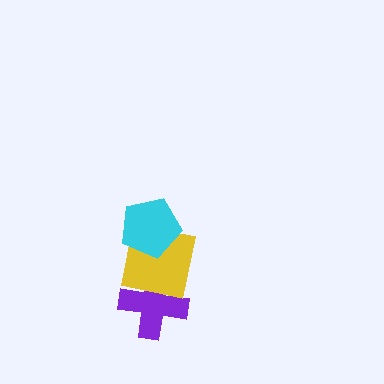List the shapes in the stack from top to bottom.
From top to bottom: the cyan pentagon, the yellow square, the purple cross.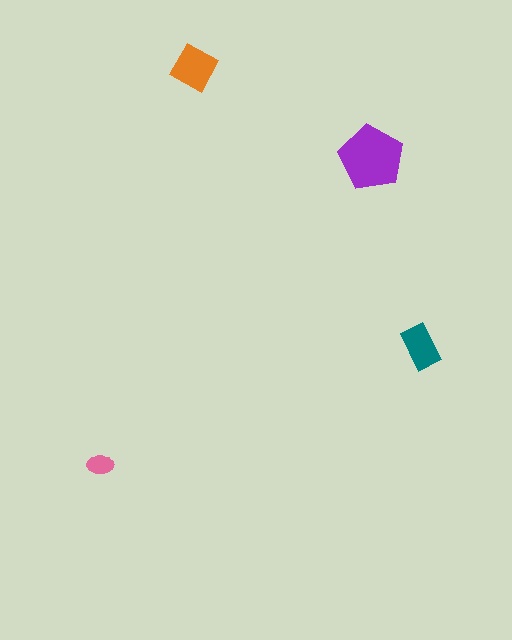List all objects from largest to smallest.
The purple pentagon, the orange square, the teal rectangle, the pink ellipse.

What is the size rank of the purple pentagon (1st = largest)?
1st.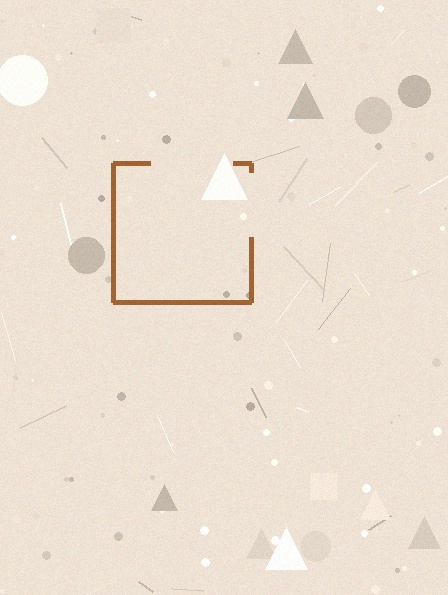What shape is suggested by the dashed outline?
The dashed outline suggests a square.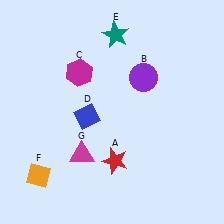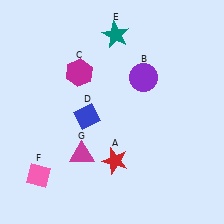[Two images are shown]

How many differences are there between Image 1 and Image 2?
There is 1 difference between the two images.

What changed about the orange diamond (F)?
In Image 1, F is orange. In Image 2, it changed to pink.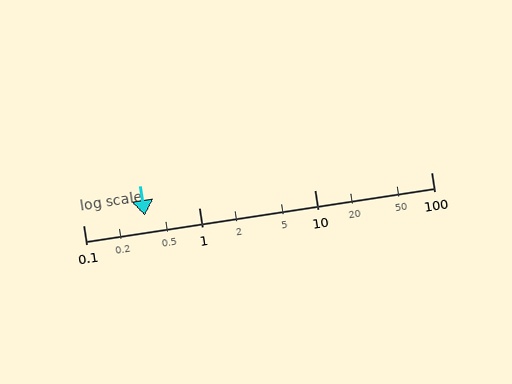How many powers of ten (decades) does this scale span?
The scale spans 3 decades, from 0.1 to 100.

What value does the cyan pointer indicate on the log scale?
The pointer indicates approximately 0.34.